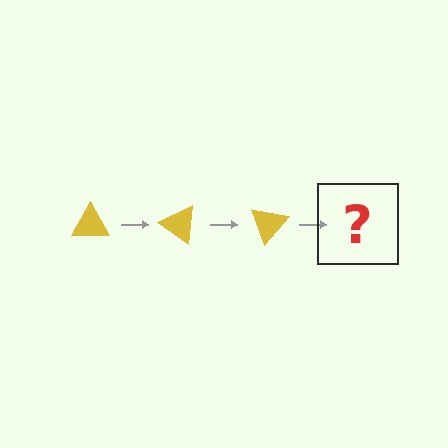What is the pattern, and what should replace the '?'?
The pattern is that the triangle rotates 35 degrees each step. The '?' should be a yellow triangle rotated 105 degrees.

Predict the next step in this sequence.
The next step is a yellow triangle rotated 105 degrees.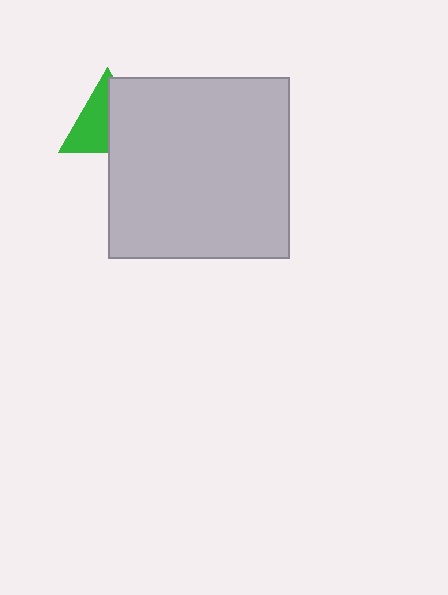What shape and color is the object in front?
The object in front is a light gray square.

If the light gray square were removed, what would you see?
You would see the complete green triangle.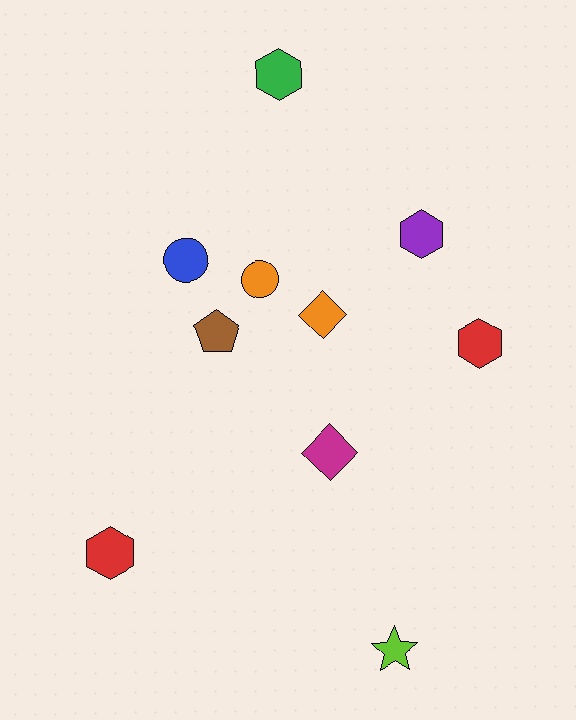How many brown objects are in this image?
There is 1 brown object.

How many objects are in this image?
There are 10 objects.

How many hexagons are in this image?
There are 4 hexagons.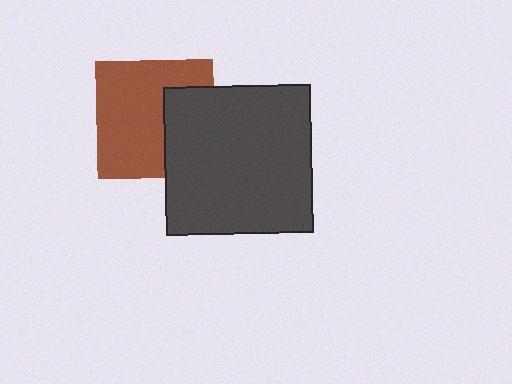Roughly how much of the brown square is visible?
Most of it is visible (roughly 68%).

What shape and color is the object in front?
The object in front is a dark gray square.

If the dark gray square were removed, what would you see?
You would see the complete brown square.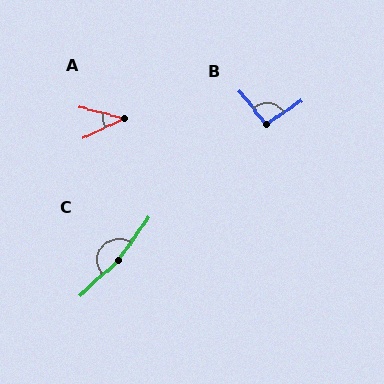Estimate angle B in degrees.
Approximately 96 degrees.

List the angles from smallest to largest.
A (41°), B (96°), C (167°).